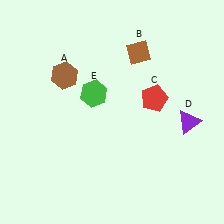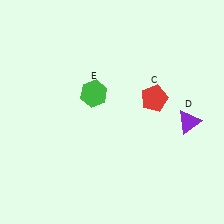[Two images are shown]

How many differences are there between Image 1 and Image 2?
There are 2 differences between the two images.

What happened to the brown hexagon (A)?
The brown hexagon (A) was removed in Image 2. It was in the top-left area of Image 1.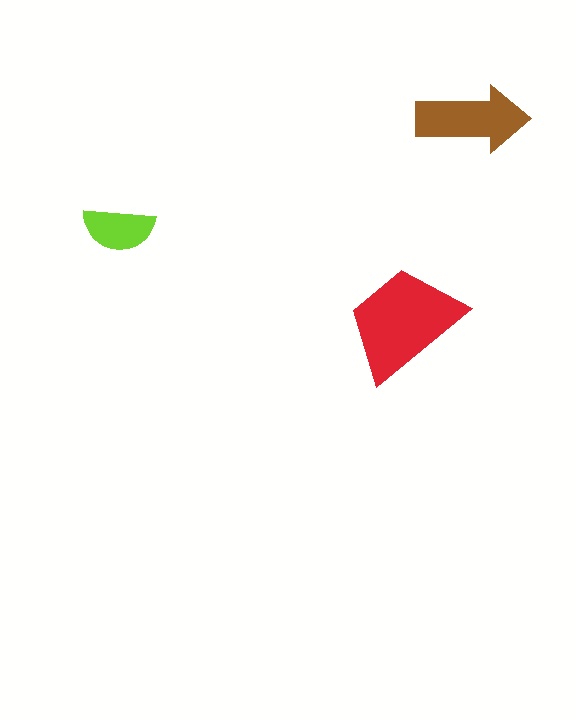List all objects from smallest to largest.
The lime semicircle, the brown arrow, the red trapezoid.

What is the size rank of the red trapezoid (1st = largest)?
1st.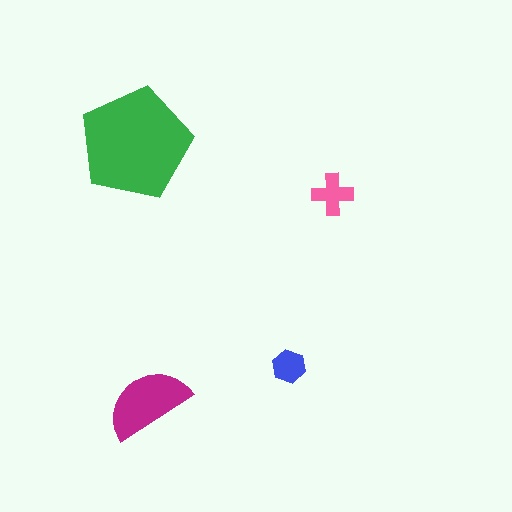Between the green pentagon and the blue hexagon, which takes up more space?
The green pentagon.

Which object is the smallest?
The blue hexagon.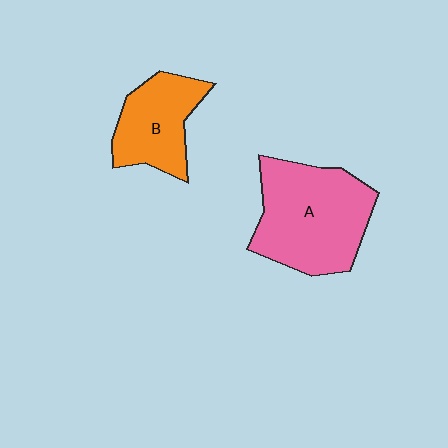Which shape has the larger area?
Shape A (pink).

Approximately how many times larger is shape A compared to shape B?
Approximately 1.6 times.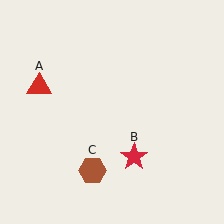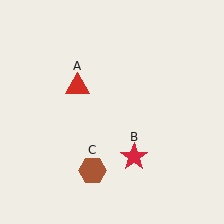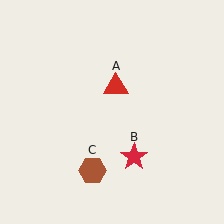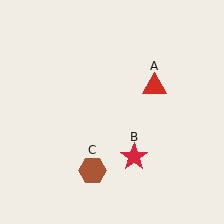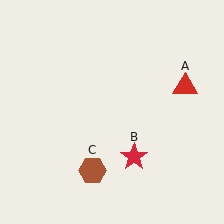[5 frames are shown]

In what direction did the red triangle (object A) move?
The red triangle (object A) moved right.